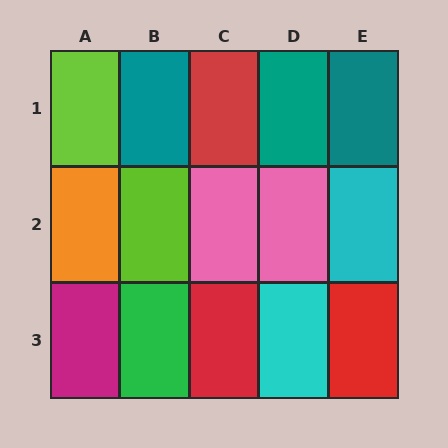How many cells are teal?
3 cells are teal.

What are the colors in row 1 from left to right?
Lime, teal, red, teal, teal.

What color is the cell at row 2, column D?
Pink.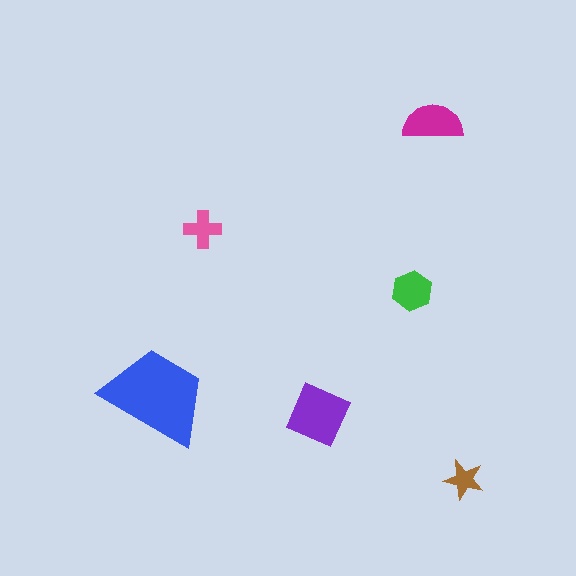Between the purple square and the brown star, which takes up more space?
The purple square.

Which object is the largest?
The blue trapezoid.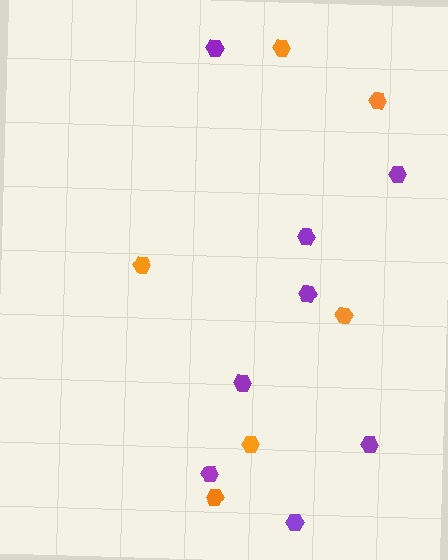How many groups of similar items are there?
There are 2 groups: one group of orange hexagons (6) and one group of purple hexagons (8).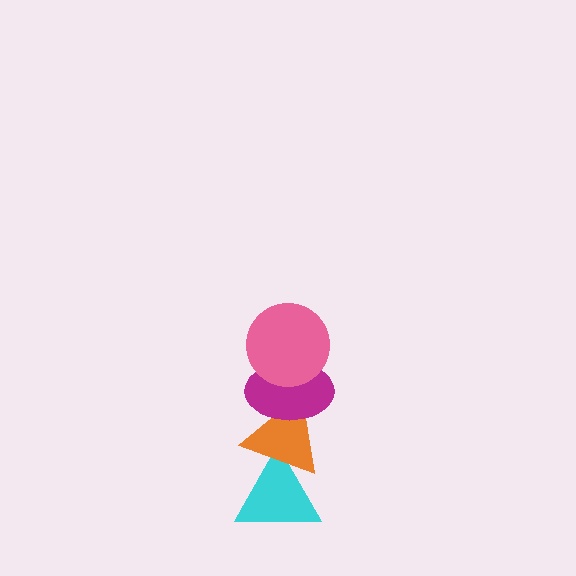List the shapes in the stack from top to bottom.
From top to bottom: the pink circle, the magenta ellipse, the orange triangle, the cyan triangle.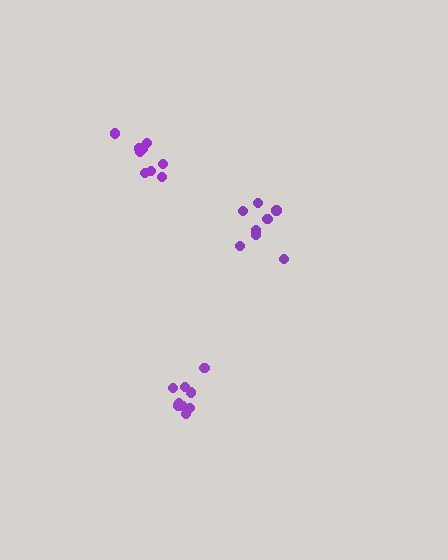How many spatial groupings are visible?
There are 3 spatial groupings.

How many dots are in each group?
Group 1: 8 dots, Group 2: 9 dots, Group 3: 9 dots (26 total).